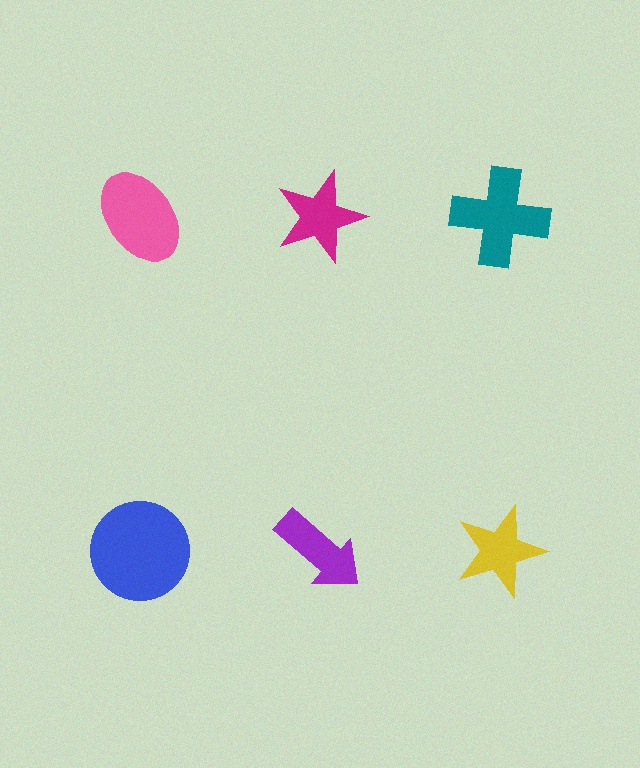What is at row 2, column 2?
A purple arrow.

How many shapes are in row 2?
3 shapes.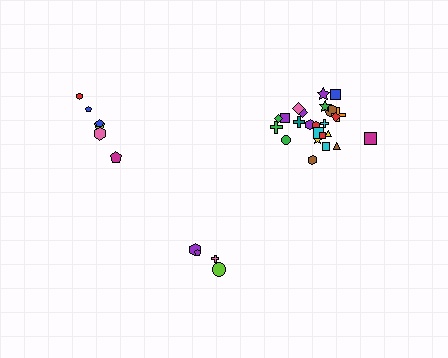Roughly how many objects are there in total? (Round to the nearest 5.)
Roughly 35 objects in total.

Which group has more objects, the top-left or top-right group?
The top-right group.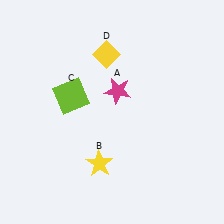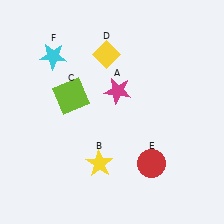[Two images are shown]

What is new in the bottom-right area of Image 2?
A red circle (E) was added in the bottom-right area of Image 2.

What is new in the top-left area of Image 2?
A cyan star (F) was added in the top-left area of Image 2.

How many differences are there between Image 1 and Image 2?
There are 2 differences between the two images.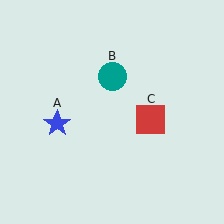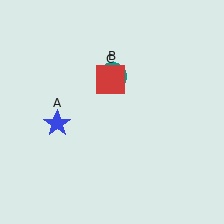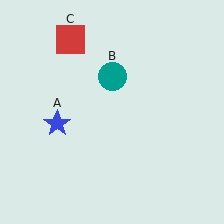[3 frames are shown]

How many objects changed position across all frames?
1 object changed position: red square (object C).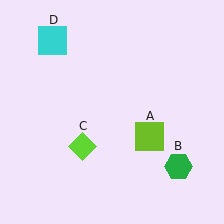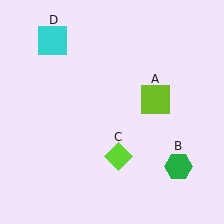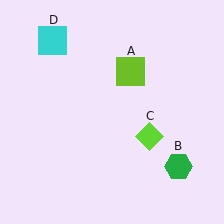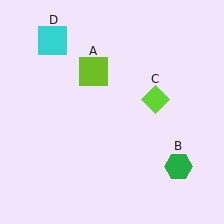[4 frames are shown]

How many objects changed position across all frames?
2 objects changed position: lime square (object A), lime diamond (object C).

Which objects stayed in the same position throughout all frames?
Green hexagon (object B) and cyan square (object D) remained stationary.